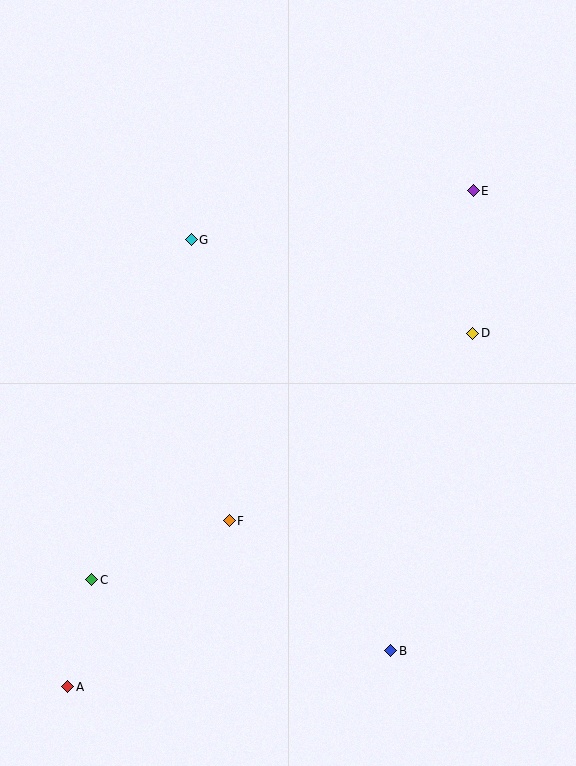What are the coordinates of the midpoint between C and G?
The midpoint between C and G is at (142, 410).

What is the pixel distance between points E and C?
The distance between E and C is 545 pixels.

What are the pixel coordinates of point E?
Point E is at (473, 191).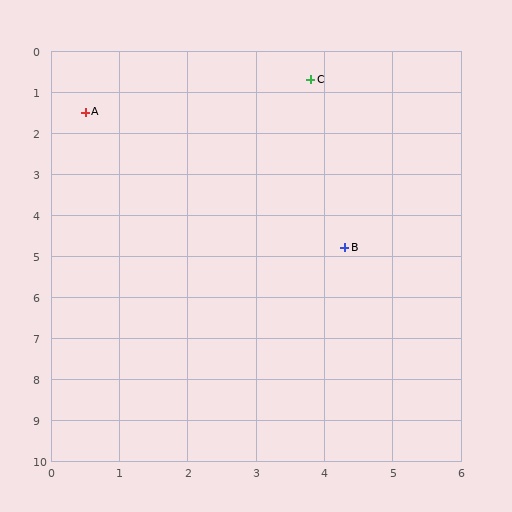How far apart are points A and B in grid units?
Points A and B are about 5.0 grid units apart.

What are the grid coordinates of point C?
Point C is at approximately (3.8, 0.7).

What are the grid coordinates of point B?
Point B is at approximately (4.3, 4.8).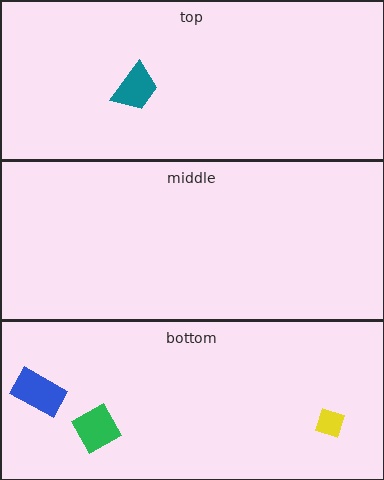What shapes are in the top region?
The teal trapezoid.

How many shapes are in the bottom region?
3.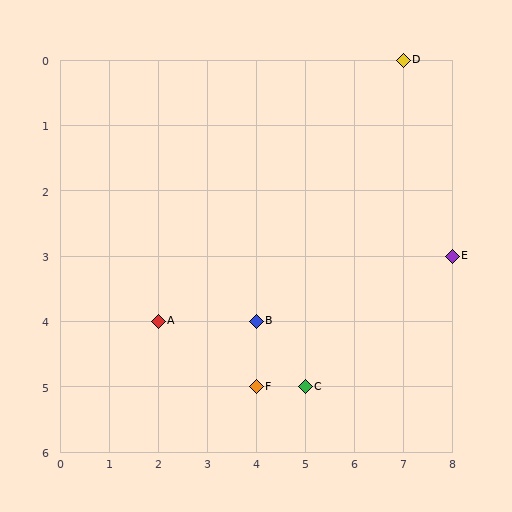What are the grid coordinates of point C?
Point C is at grid coordinates (5, 5).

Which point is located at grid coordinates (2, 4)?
Point A is at (2, 4).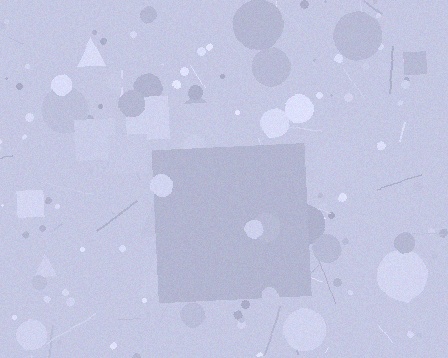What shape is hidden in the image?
A square is hidden in the image.